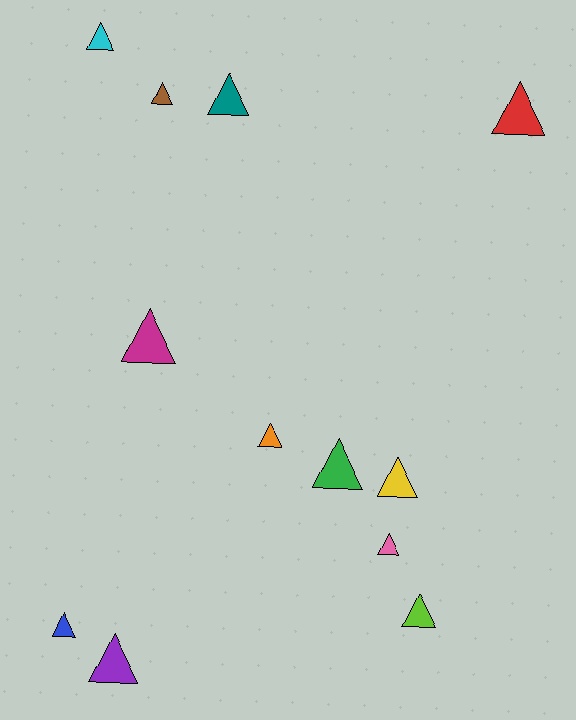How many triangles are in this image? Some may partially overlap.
There are 12 triangles.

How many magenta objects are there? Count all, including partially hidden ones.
There is 1 magenta object.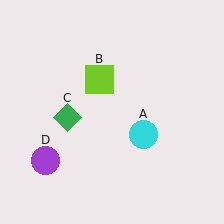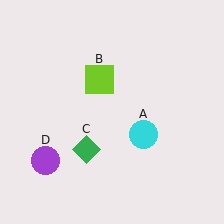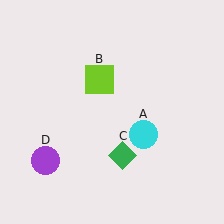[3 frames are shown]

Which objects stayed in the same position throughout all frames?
Cyan circle (object A) and lime square (object B) and purple circle (object D) remained stationary.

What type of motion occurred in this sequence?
The green diamond (object C) rotated counterclockwise around the center of the scene.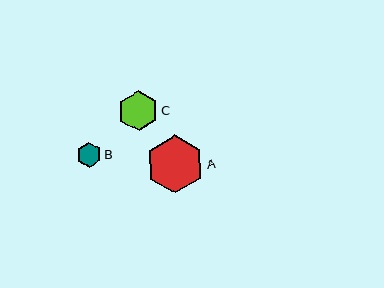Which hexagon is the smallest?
Hexagon B is the smallest with a size of approximately 25 pixels.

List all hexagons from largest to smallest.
From largest to smallest: A, C, B.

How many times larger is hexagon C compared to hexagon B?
Hexagon C is approximately 1.6 times the size of hexagon B.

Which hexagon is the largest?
Hexagon A is the largest with a size of approximately 58 pixels.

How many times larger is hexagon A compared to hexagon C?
Hexagon A is approximately 1.5 times the size of hexagon C.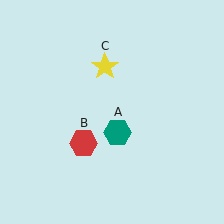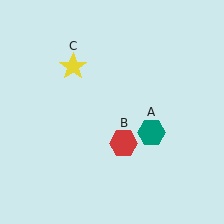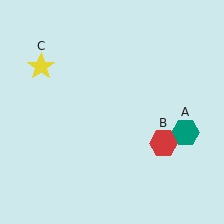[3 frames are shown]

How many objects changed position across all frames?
3 objects changed position: teal hexagon (object A), red hexagon (object B), yellow star (object C).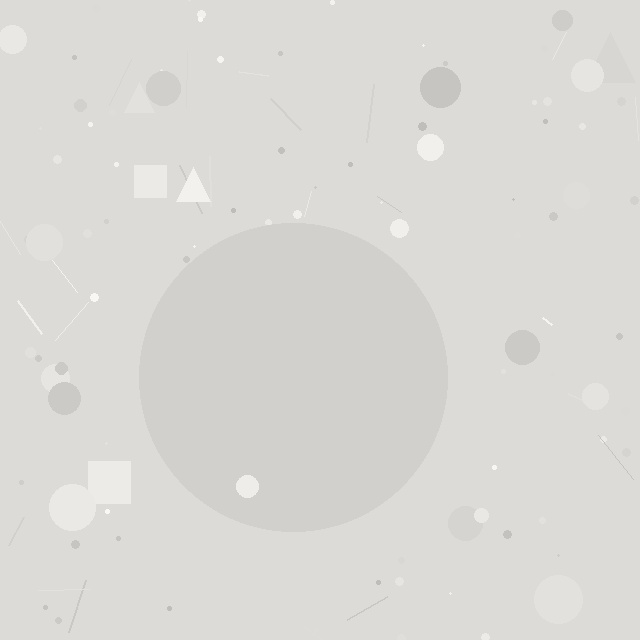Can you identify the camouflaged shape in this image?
The camouflaged shape is a circle.